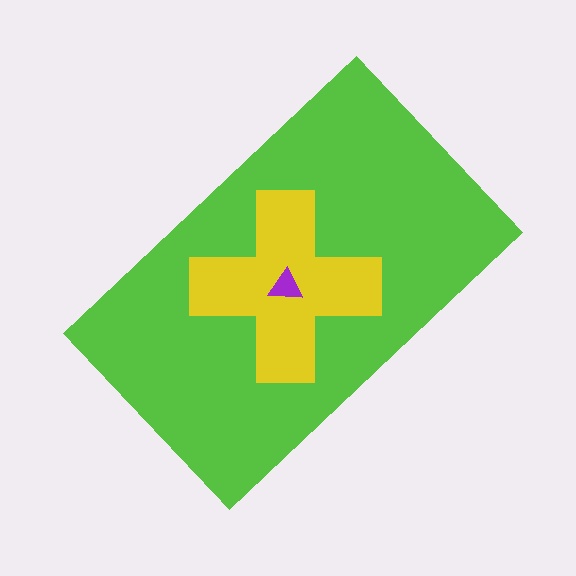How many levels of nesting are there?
3.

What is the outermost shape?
The lime rectangle.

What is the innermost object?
The purple triangle.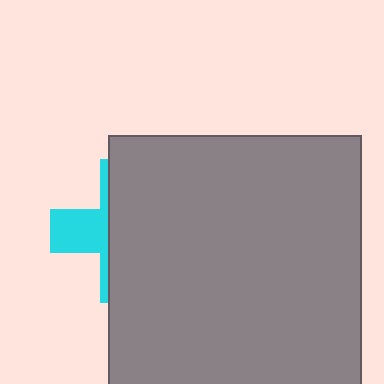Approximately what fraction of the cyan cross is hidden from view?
Roughly 69% of the cyan cross is hidden behind the gray square.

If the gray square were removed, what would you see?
You would see the complete cyan cross.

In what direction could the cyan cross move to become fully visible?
The cyan cross could move left. That would shift it out from behind the gray square entirely.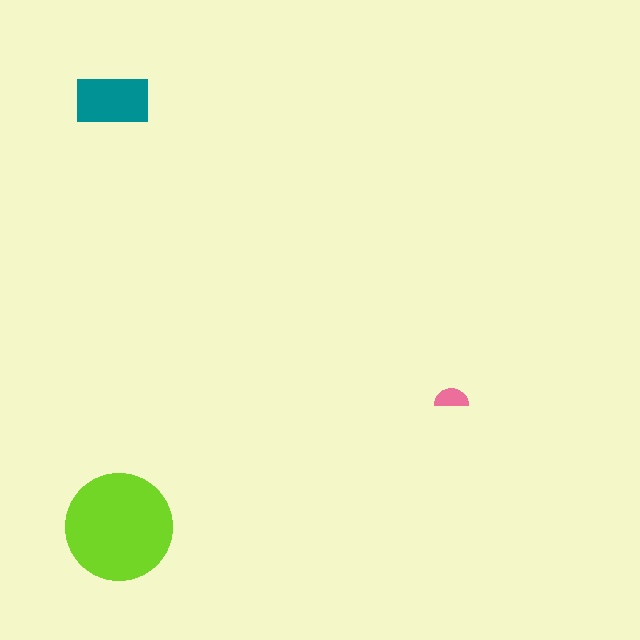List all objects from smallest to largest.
The pink semicircle, the teal rectangle, the lime circle.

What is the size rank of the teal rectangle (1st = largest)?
2nd.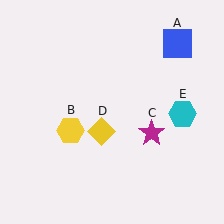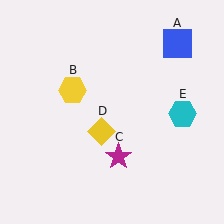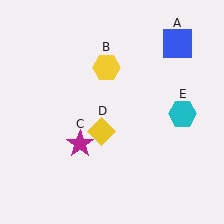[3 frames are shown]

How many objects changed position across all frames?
2 objects changed position: yellow hexagon (object B), magenta star (object C).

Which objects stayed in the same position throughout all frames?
Blue square (object A) and yellow diamond (object D) and cyan hexagon (object E) remained stationary.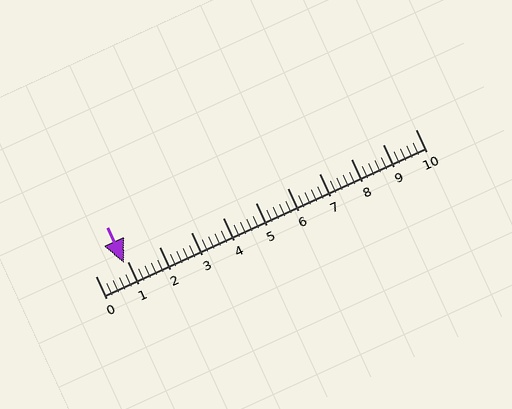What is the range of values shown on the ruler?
The ruler shows values from 0 to 10.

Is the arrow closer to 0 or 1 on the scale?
The arrow is closer to 1.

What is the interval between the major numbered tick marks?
The major tick marks are spaced 1 units apart.